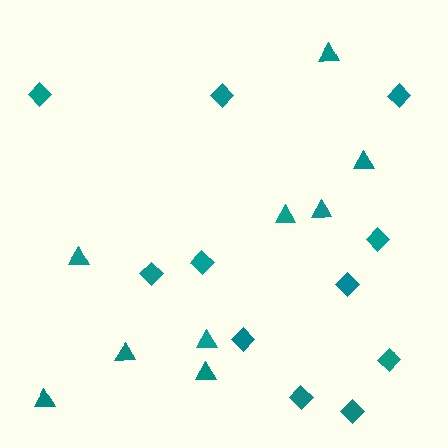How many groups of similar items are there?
There are 2 groups: one group of triangles (9) and one group of diamonds (11).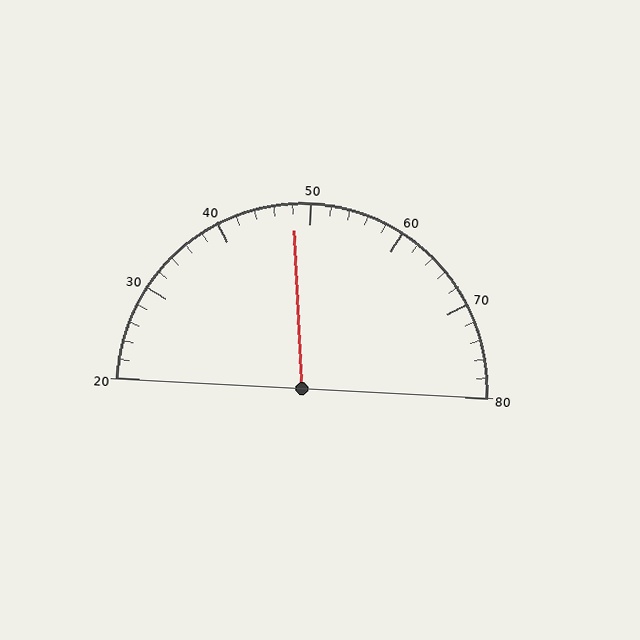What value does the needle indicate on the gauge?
The needle indicates approximately 48.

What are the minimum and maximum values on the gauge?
The gauge ranges from 20 to 80.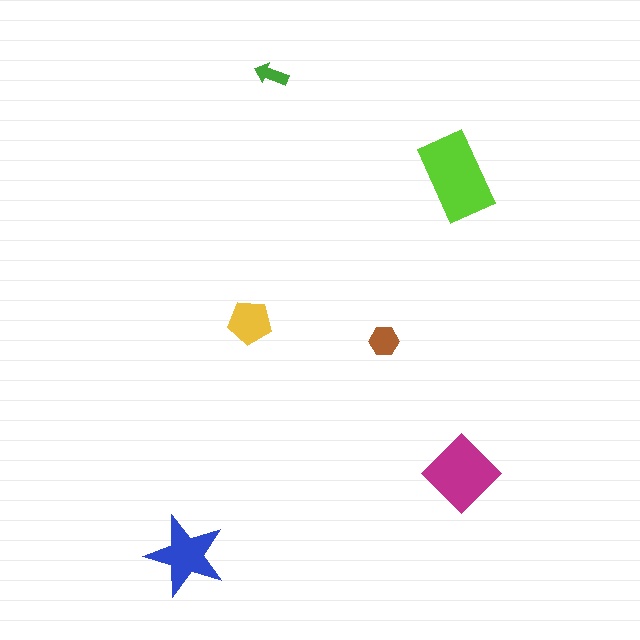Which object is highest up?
The green arrow is topmost.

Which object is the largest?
The lime rectangle.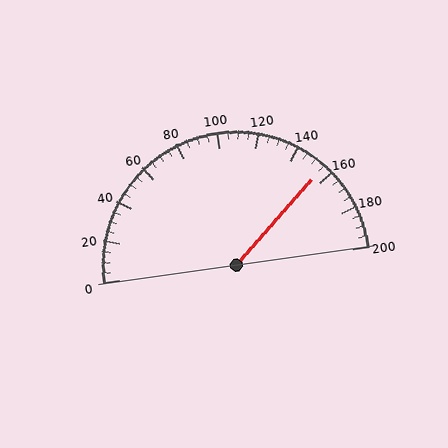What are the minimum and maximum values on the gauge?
The gauge ranges from 0 to 200.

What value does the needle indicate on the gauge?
The needle indicates approximately 155.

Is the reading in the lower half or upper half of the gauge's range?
The reading is in the upper half of the range (0 to 200).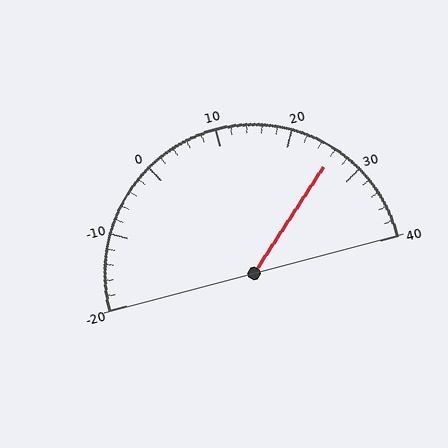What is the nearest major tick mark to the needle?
The nearest major tick mark is 30.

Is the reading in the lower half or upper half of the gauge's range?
The reading is in the upper half of the range (-20 to 40).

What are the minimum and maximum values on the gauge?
The gauge ranges from -20 to 40.